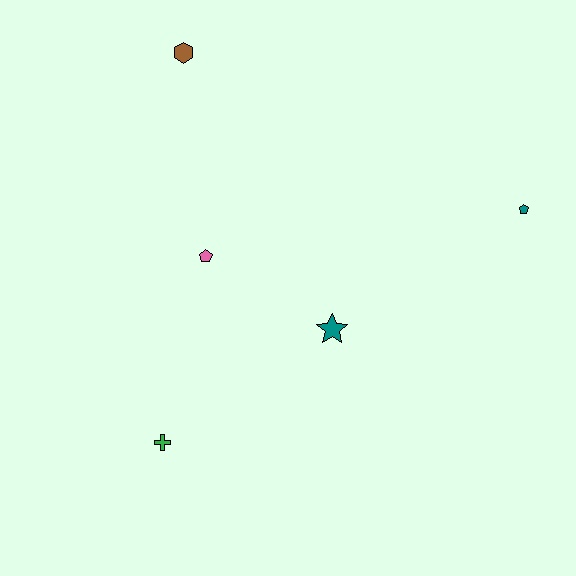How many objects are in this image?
There are 5 objects.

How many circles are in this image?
There are no circles.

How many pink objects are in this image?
There is 1 pink object.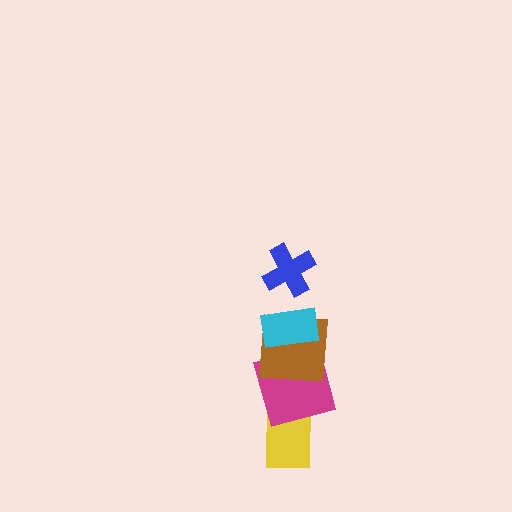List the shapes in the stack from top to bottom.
From top to bottom: the blue cross, the cyan rectangle, the brown square, the magenta square, the yellow rectangle.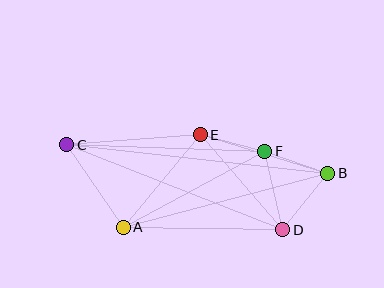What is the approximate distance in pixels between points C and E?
The distance between C and E is approximately 134 pixels.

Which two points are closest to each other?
Points B and F are closest to each other.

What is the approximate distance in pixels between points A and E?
The distance between A and E is approximately 120 pixels.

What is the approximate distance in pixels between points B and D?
The distance between B and D is approximately 72 pixels.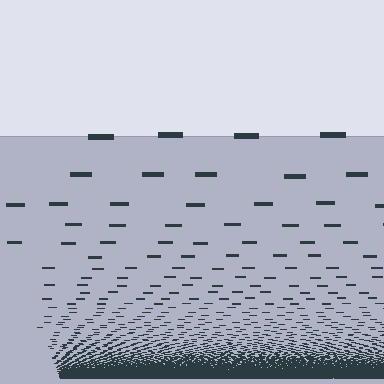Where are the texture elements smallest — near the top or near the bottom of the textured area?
Near the bottom.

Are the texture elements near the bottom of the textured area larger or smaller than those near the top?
Smaller. The gradient is inverted — elements near the bottom are smaller and denser.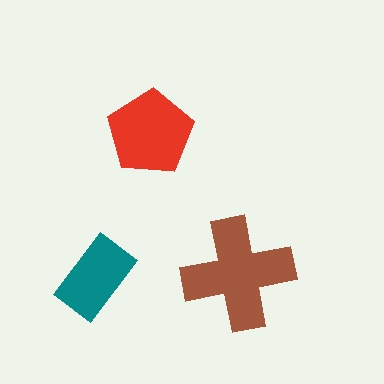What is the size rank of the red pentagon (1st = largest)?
2nd.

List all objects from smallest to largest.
The teal rectangle, the red pentagon, the brown cross.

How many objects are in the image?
There are 3 objects in the image.